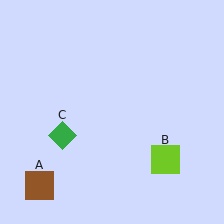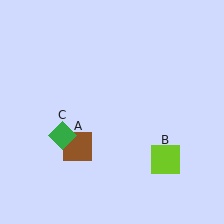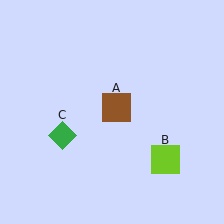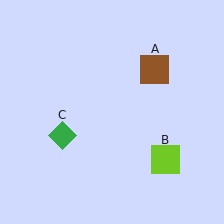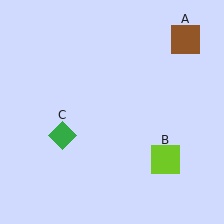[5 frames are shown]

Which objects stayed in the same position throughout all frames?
Lime square (object B) and green diamond (object C) remained stationary.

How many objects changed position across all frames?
1 object changed position: brown square (object A).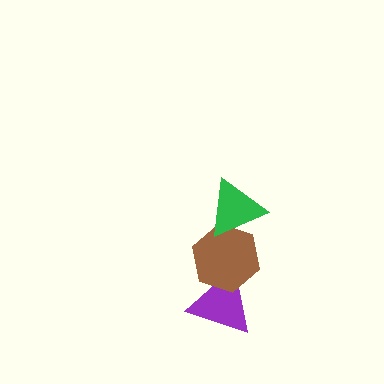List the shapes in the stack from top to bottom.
From top to bottom: the green triangle, the brown hexagon, the purple triangle.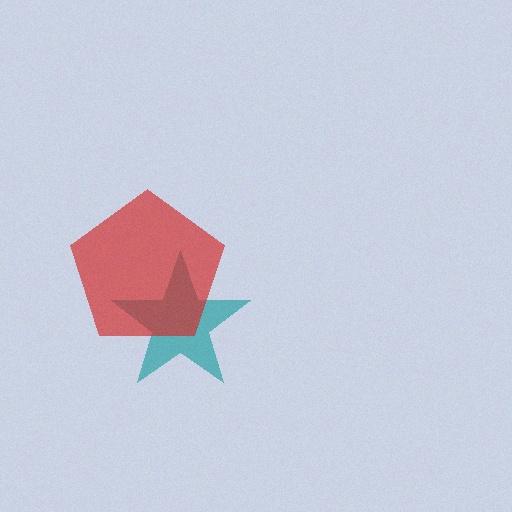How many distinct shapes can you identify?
There are 2 distinct shapes: a teal star, a red pentagon.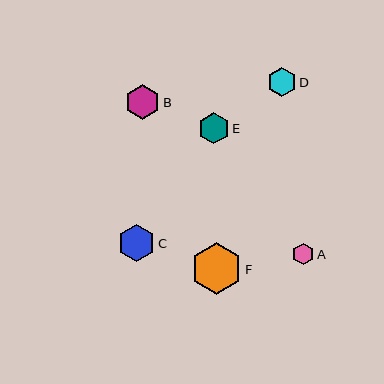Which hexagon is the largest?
Hexagon F is the largest with a size of approximately 51 pixels.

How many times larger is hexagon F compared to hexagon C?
Hexagon F is approximately 1.4 times the size of hexagon C.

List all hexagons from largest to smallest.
From largest to smallest: F, C, B, E, D, A.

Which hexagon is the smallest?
Hexagon A is the smallest with a size of approximately 21 pixels.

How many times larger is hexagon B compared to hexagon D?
Hexagon B is approximately 1.2 times the size of hexagon D.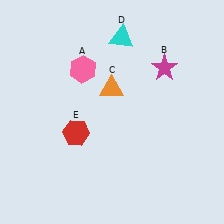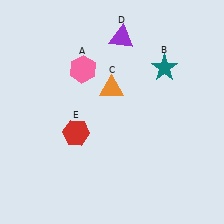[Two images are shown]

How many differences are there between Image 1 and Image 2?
There are 2 differences between the two images.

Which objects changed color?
B changed from magenta to teal. D changed from cyan to purple.